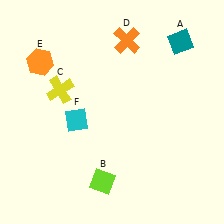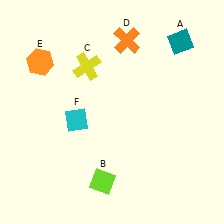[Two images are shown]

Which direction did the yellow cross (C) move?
The yellow cross (C) moved right.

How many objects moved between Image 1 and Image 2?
1 object moved between the two images.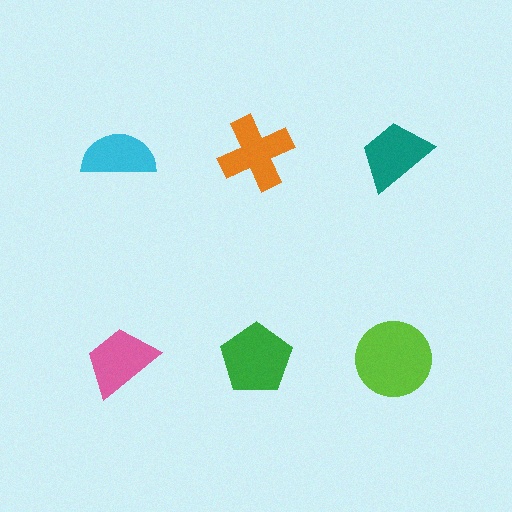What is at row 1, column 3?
A teal trapezoid.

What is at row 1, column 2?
An orange cross.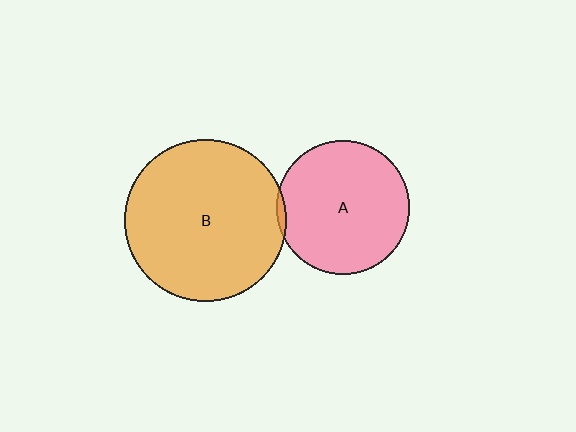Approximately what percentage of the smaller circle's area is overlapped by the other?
Approximately 5%.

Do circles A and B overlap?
Yes.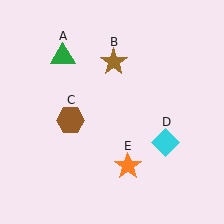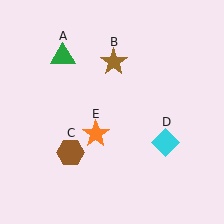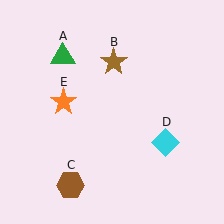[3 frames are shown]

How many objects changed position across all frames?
2 objects changed position: brown hexagon (object C), orange star (object E).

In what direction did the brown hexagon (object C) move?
The brown hexagon (object C) moved down.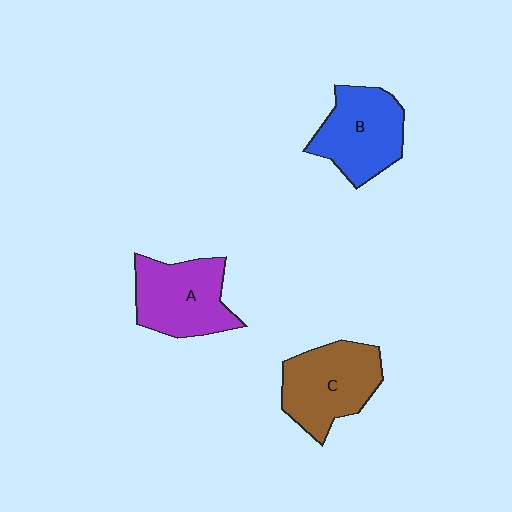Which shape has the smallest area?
Shape B (blue).